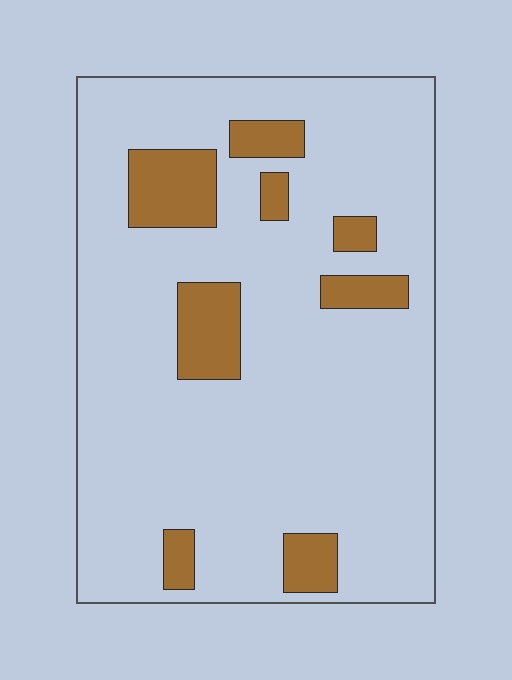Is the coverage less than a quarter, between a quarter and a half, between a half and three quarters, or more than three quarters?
Less than a quarter.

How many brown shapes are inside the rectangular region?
8.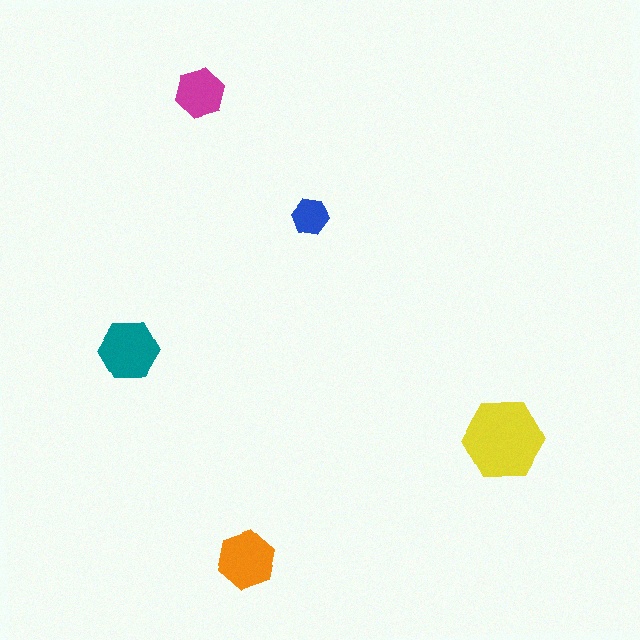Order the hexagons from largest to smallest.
the yellow one, the teal one, the orange one, the magenta one, the blue one.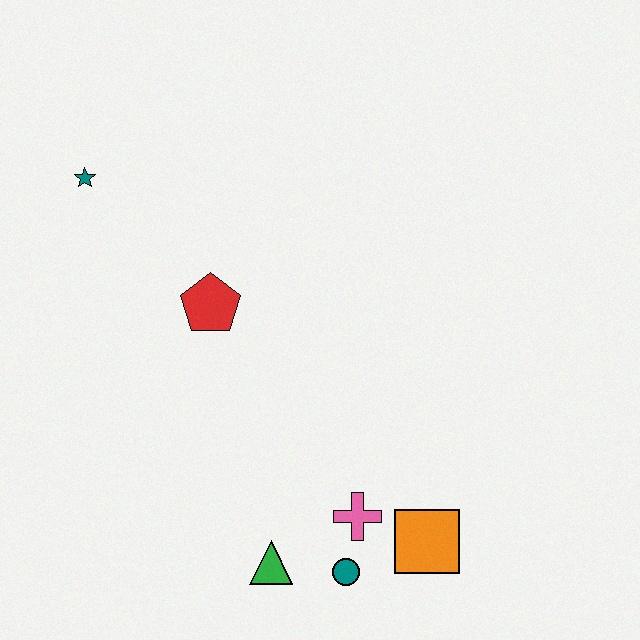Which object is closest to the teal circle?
The pink cross is closest to the teal circle.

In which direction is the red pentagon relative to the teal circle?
The red pentagon is above the teal circle.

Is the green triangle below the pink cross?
Yes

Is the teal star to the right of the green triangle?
No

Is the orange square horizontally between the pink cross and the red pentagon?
No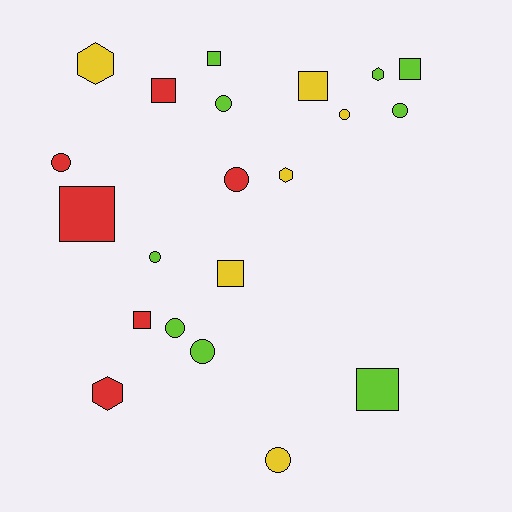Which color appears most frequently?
Lime, with 9 objects.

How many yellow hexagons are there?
There are 2 yellow hexagons.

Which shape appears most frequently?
Circle, with 9 objects.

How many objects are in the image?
There are 21 objects.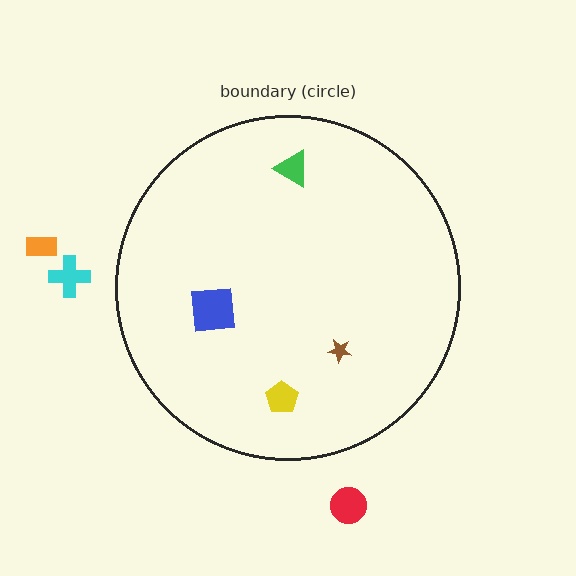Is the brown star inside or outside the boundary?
Inside.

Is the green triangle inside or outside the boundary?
Inside.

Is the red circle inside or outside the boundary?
Outside.